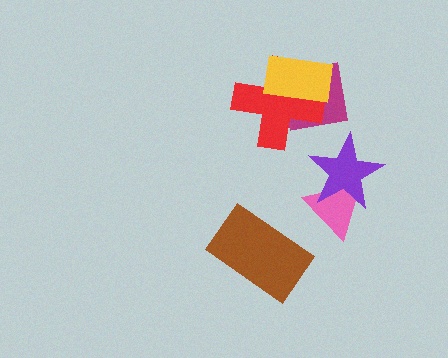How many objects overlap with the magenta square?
2 objects overlap with the magenta square.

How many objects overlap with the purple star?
1 object overlaps with the purple star.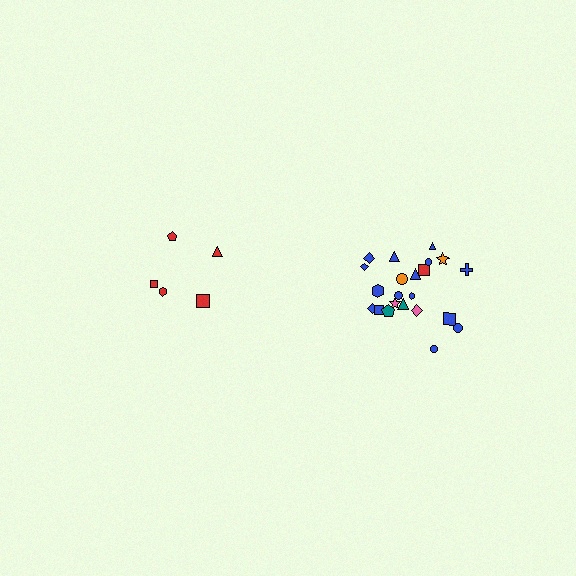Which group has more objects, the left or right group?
The right group.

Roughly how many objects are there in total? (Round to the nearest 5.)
Roughly 25 objects in total.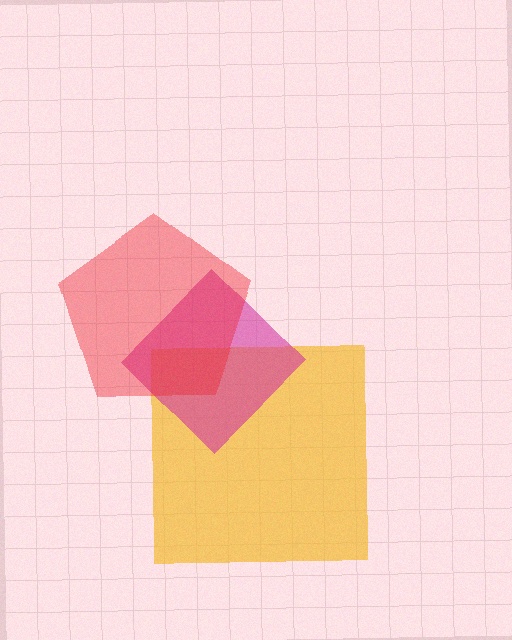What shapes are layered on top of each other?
The layered shapes are: a yellow square, a magenta diamond, a red pentagon.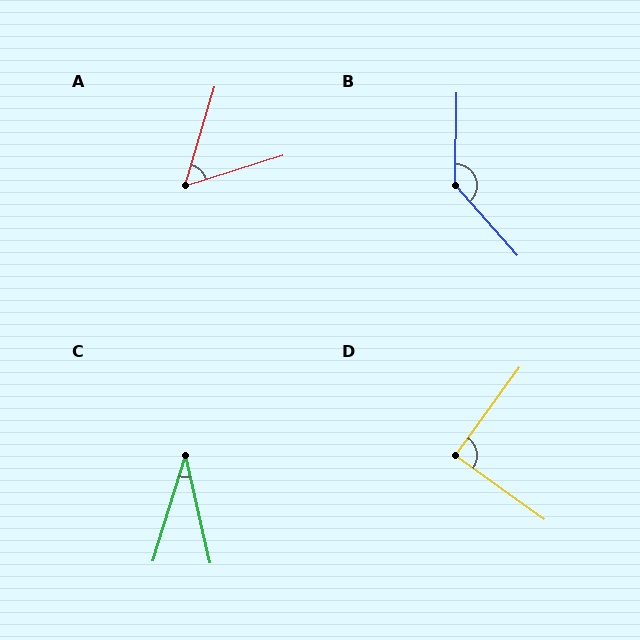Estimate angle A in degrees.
Approximately 56 degrees.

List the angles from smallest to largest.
C (30°), A (56°), D (90°), B (137°).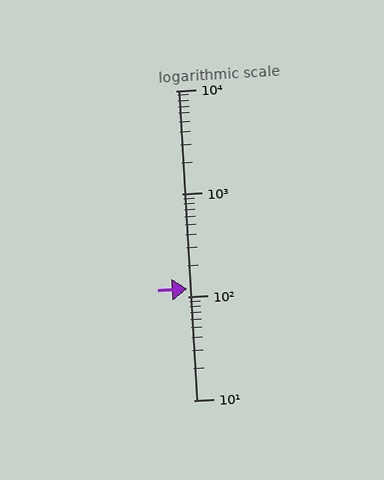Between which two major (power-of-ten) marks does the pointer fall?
The pointer is between 100 and 1000.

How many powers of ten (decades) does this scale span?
The scale spans 3 decades, from 10 to 10000.